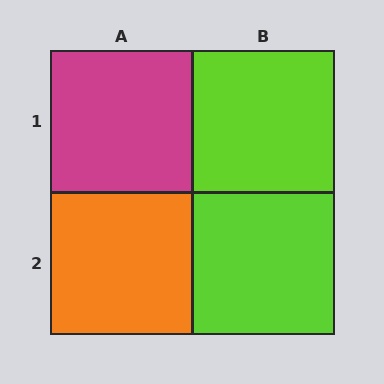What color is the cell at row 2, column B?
Lime.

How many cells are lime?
2 cells are lime.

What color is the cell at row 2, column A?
Orange.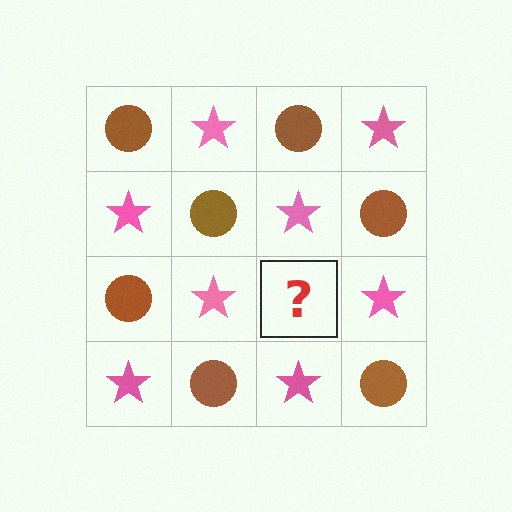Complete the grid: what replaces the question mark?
The question mark should be replaced with a brown circle.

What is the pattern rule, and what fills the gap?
The rule is that it alternates brown circle and pink star in a checkerboard pattern. The gap should be filled with a brown circle.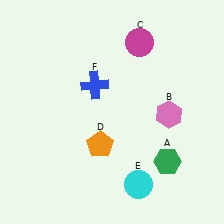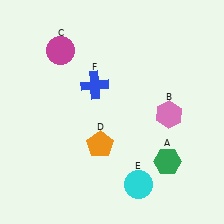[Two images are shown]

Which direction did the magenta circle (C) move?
The magenta circle (C) moved left.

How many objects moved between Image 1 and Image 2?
1 object moved between the two images.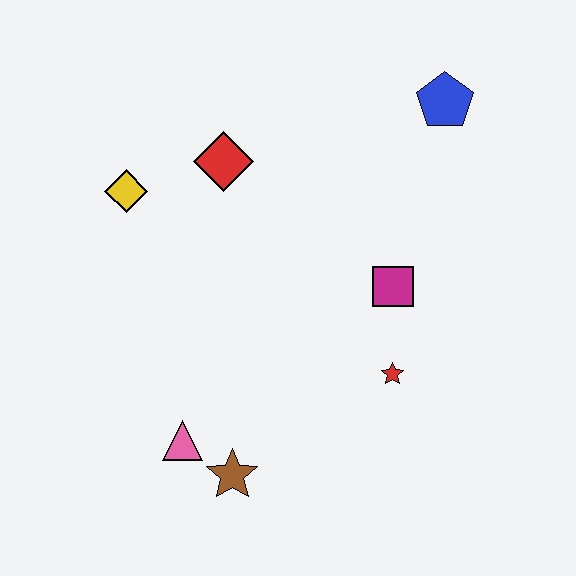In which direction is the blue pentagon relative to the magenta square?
The blue pentagon is above the magenta square.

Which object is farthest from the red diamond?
The brown star is farthest from the red diamond.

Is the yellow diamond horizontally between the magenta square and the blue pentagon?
No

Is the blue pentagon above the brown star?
Yes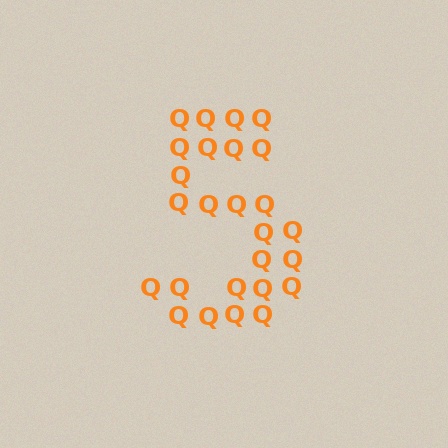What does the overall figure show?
The overall figure shows the digit 5.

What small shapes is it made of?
It is made of small letter Q's.